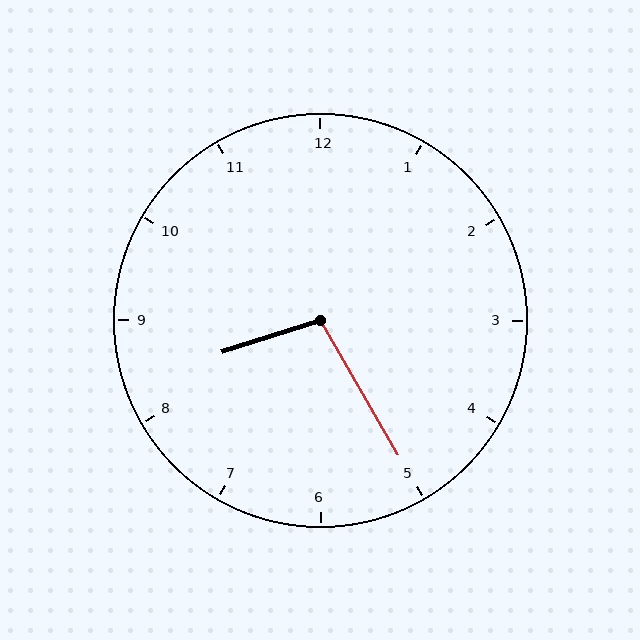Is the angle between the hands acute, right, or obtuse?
It is obtuse.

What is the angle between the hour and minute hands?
Approximately 102 degrees.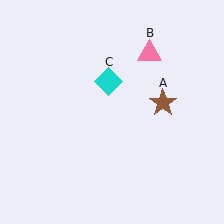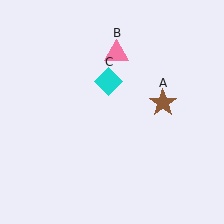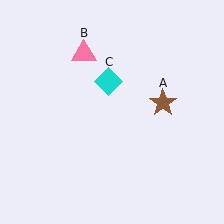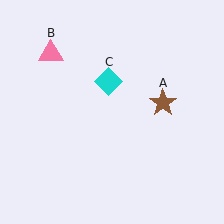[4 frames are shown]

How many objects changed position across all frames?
1 object changed position: pink triangle (object B).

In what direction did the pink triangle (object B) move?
The pink triangle (object B) moved left.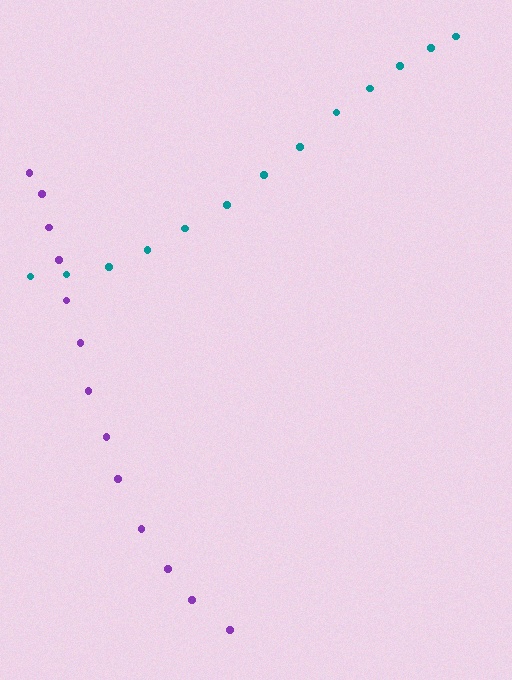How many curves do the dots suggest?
There are 2 distinct paths.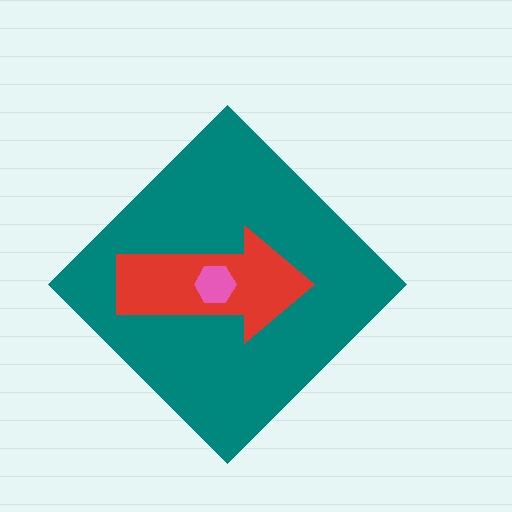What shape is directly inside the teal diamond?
The red arrow.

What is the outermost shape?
The teal diamond.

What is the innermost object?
The pink hexagon.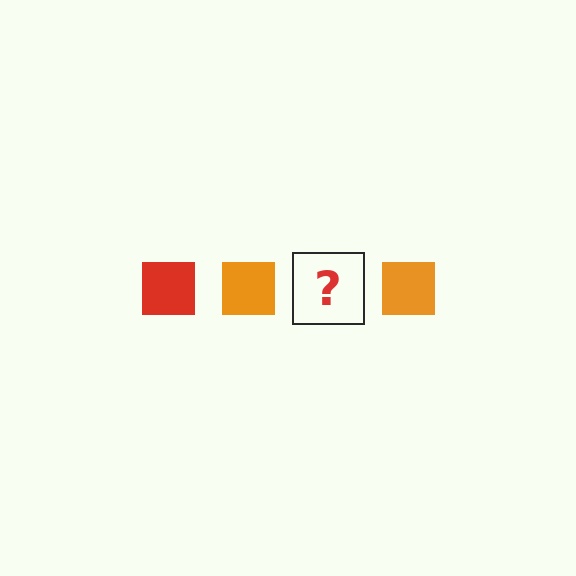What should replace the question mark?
The question mark should be replaced with a red square.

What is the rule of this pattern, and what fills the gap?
The rule is that the pattern cycles through red, orange squares. The gap should be filled with a red square.